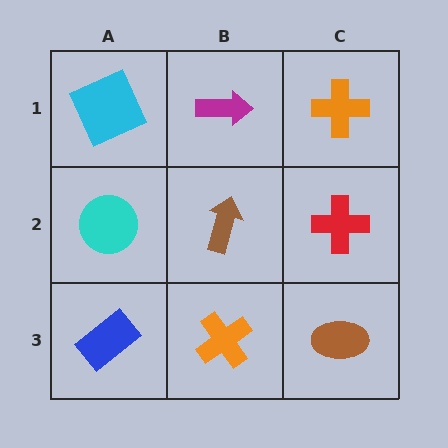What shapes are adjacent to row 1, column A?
A cyan circle (row 2, column A), a magenta arrow (row 1, column B).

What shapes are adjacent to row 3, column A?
A cyan circle (row 2, column A), an orange cross (row 3, column B).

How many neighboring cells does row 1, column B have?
3.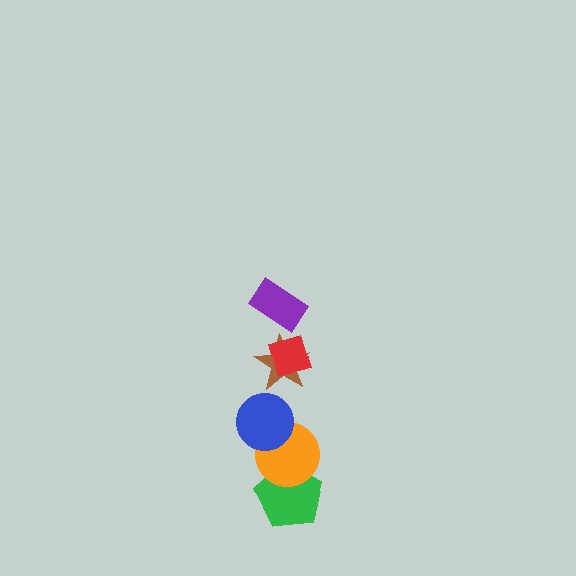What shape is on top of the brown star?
The red diamond is on top of the brown star.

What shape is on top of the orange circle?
The blue circle is on top of the orange circle.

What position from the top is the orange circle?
The orange circle is 5th from the top.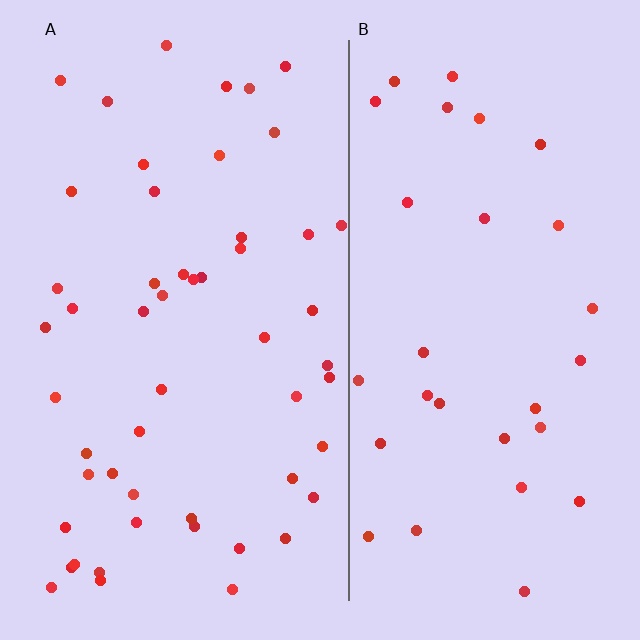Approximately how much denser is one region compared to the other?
Approximately 1.7× — region A over region B.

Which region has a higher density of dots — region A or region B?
A (the left).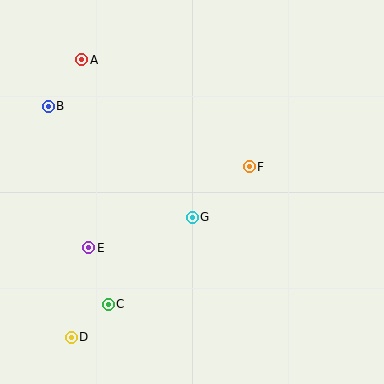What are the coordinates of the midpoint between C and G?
The midpoint between C and G is at (150, 261).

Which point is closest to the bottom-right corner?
Point G is closest to the bottom-right corner.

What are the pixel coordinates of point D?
Point D is at (71, 337).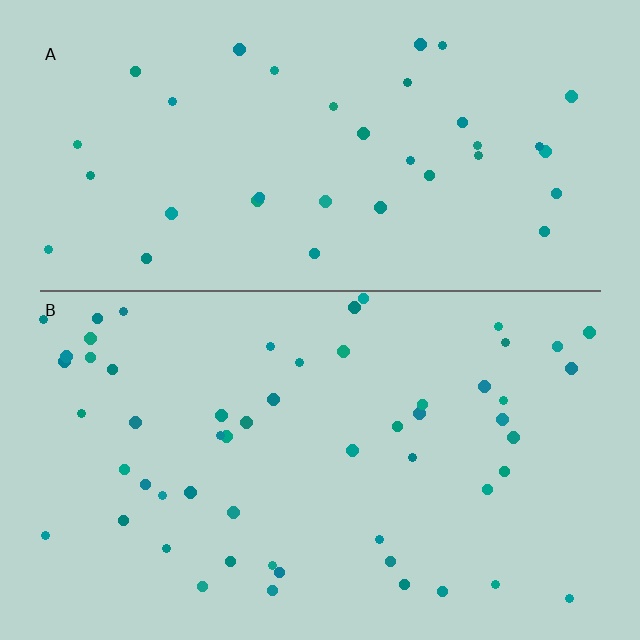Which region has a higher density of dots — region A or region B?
B (the bottom).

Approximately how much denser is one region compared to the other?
Approximately 1.5× — region B over region A.